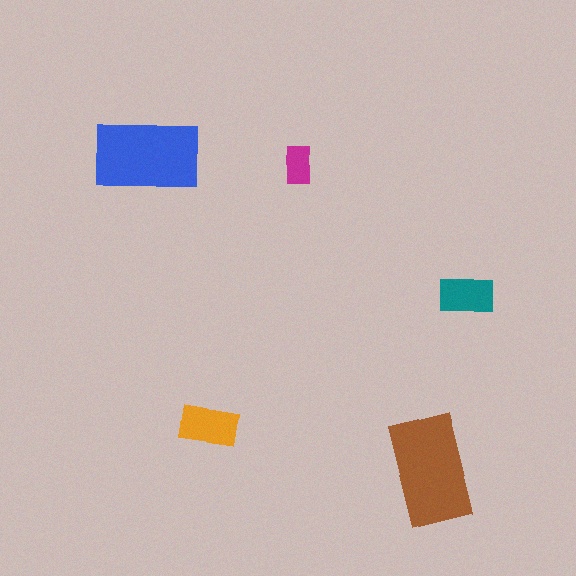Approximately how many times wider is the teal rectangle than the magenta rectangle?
About 1.5 times wider.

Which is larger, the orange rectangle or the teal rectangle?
The orange one.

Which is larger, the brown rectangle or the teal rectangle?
The brown one.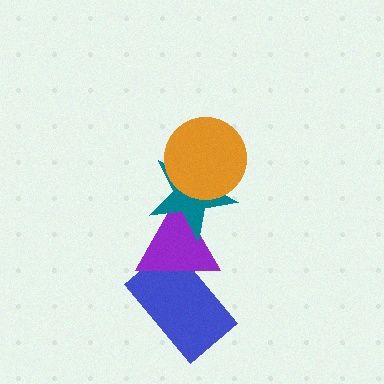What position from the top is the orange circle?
The orange circle is 1st from the top.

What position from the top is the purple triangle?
The purple triangle is 3rd from the top.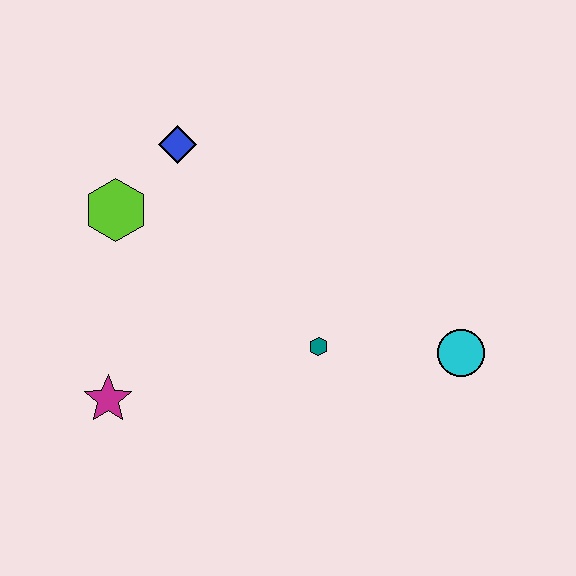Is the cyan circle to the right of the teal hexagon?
Yes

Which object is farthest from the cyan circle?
The lime hexagon is farthest from the cyan circle.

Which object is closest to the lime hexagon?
The blue diamond is closest to the lime hexagon.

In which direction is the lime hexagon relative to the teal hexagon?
The lime hexagon is to the left of the teal hexagon.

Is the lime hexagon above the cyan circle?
Yes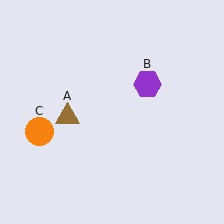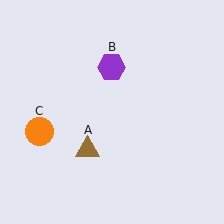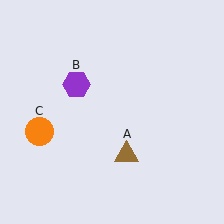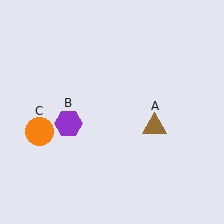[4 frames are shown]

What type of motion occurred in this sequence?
The brown triangle (object A), purple hexagon (object B) rotated counterclockwise around the center of the scene.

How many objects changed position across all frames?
2 objects changed position: brown triangle (object A), purple hexagon (object B).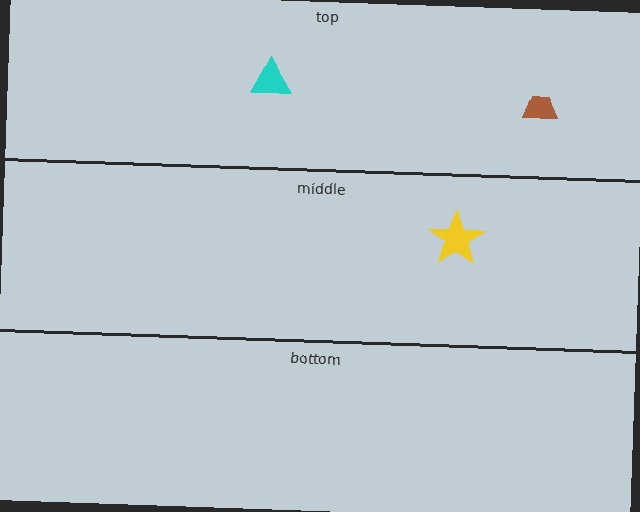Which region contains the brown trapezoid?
The top region.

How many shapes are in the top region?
2.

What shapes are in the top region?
The cyan triangle, the brown trapezoid.